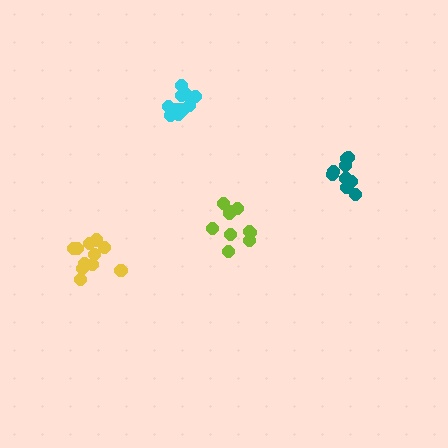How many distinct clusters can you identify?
There are 4 distinct clusters.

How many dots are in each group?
Group 1: 10 dots, Group 2: 11 dots, Group 3: 11 dots, Group 4: 9 dots (41 total).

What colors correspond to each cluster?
The clusters are colored: lime, cyan, yellow, teal.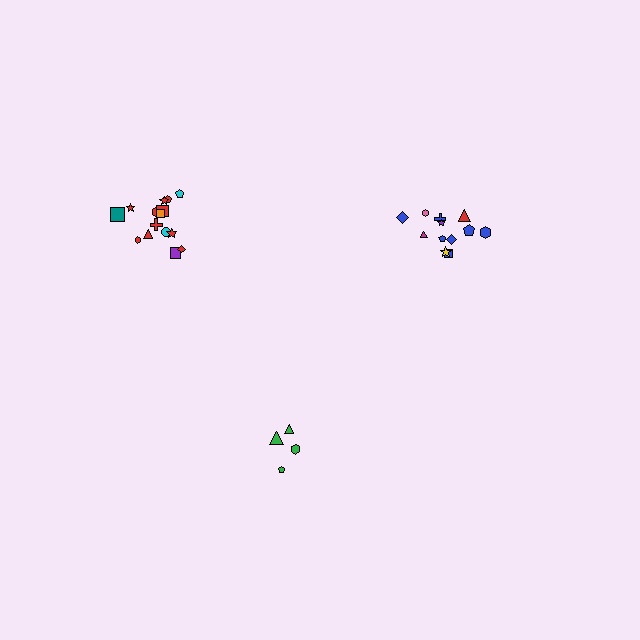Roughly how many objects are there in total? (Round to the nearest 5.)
Roughly 30 objects in total.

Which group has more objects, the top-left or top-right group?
The top-left group.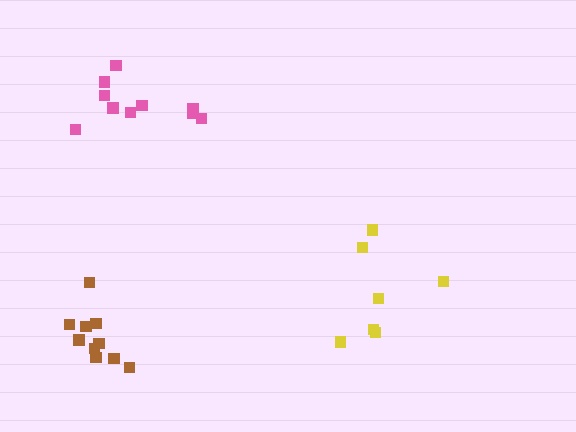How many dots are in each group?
Group 1: 10 dots, Group 2: 10 dots, Group 3: 7 dots (27 total).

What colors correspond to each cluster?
The clusters are colored: pink, brown, yellow.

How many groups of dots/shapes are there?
There are 3 groups.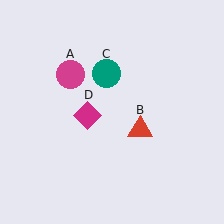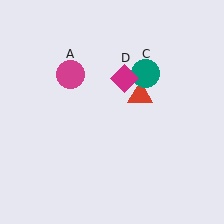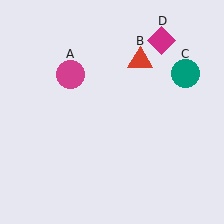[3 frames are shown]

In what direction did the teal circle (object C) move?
The teal circle (object C) moved right.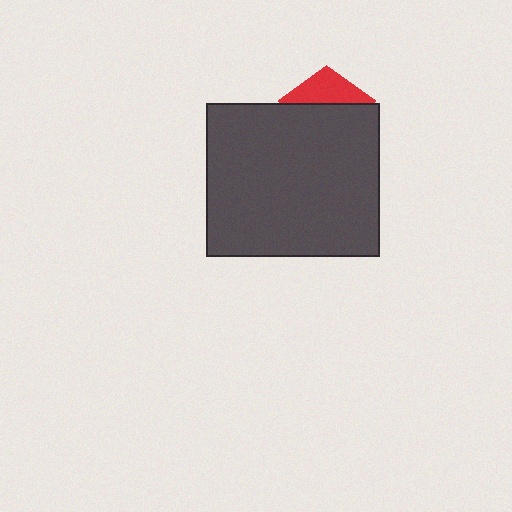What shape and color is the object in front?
The object in front is a dark gray rectangle.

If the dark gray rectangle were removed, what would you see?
You would see the complete red pentagon.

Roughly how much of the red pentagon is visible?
A small part of it is visible (roughly 32%).